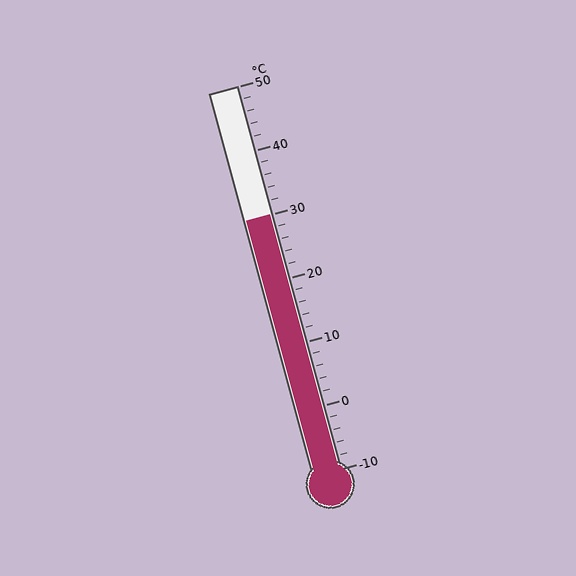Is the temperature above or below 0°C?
The temperature is above 0°C.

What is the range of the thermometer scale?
The thermometer scale ranges from -10°C to 50°C.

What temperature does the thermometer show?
The thermometer shows approximately 30°C.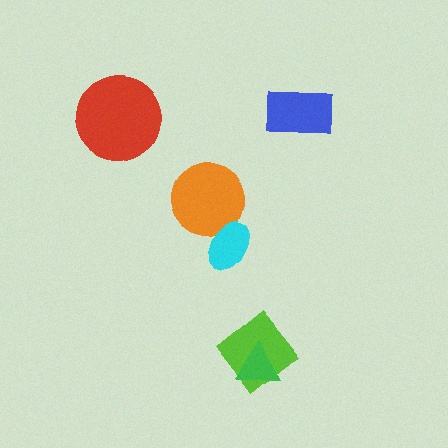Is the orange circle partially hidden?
Yes, it is partially covered by another shape.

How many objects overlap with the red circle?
0 objects overlap with the red circle.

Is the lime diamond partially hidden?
Yes, it is partially covered by another shape.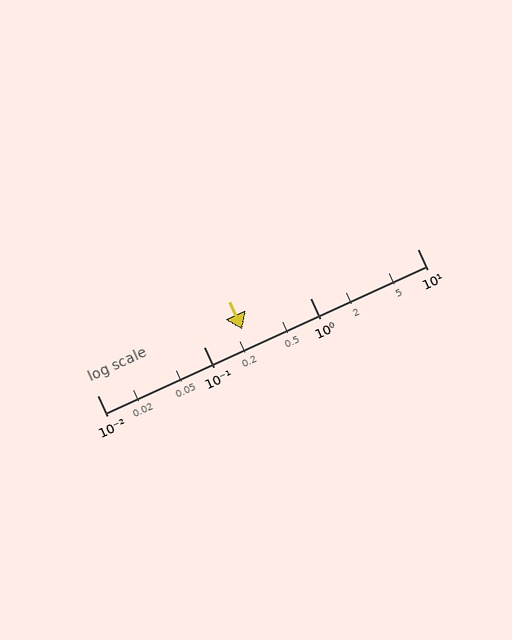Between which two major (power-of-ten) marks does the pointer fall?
The pointer is between 0.1 and 1.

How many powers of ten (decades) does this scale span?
The scale spans 3 decades, from 0.01 to 10.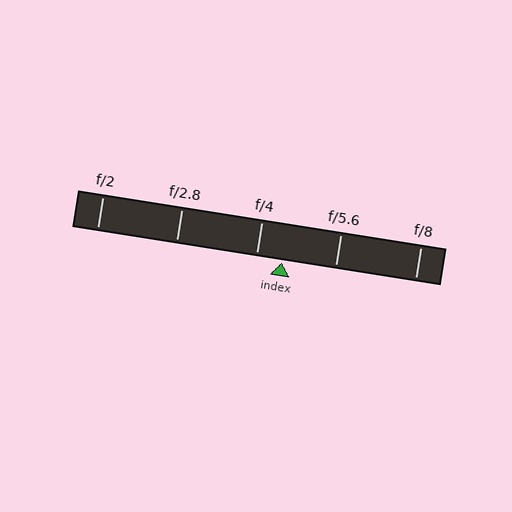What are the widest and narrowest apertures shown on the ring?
The widest aperture shown is f/2 and the narrowest is f/8.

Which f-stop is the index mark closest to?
The index mark is closest to f/4.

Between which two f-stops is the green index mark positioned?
The index mark is between f/4 and f/5.6.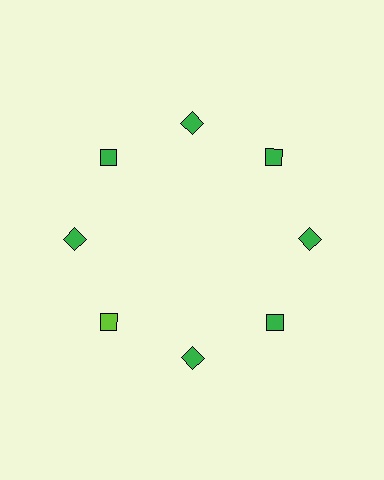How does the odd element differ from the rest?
It has a different color: lime instead of green.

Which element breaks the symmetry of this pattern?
The lime diamond at roughly the 8 o'clock position breaks the symmetry. All other shapes are green diamonds.